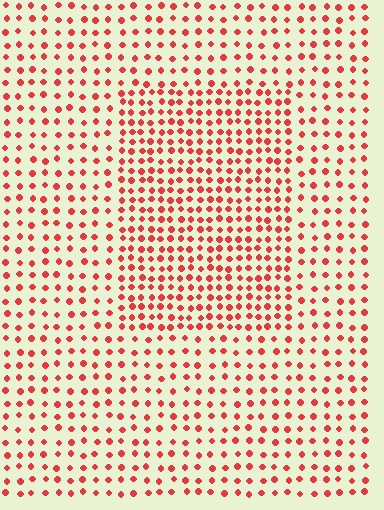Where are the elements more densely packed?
The elements are more densely packed inside the rectangle boundary.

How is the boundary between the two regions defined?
The boundary is defined by a change in element density (approximately 1.7x ratio). All elements are the same color, size, and shape.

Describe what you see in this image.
The image contains small red elements arranged at two different densities. A rectangle-shaped region is visible where the elements are more densely packed than the surrounding area.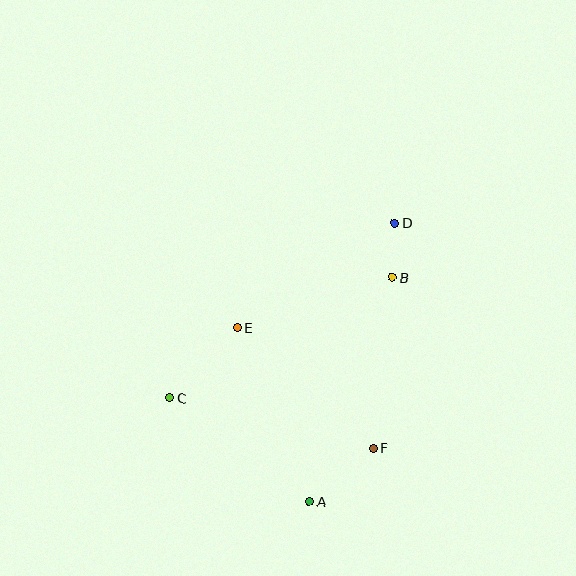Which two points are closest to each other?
Points B and D are closest to each other.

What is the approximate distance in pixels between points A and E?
The distance between A and E is approximately 189 pixels.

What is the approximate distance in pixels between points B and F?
The distance between B and F is approximately 172 pixels.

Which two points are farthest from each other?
Points A and D are farthest from each other.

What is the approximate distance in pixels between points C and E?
The distance between C and E is approximately 98 pixels.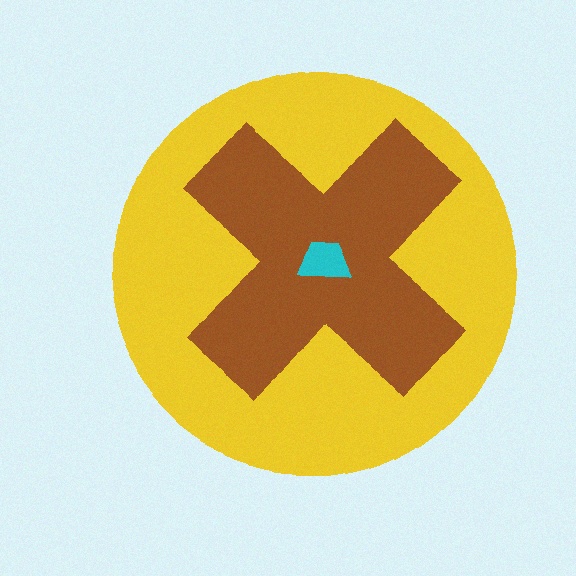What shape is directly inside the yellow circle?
The brown cross.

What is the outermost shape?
The yellow circle.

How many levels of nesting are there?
3.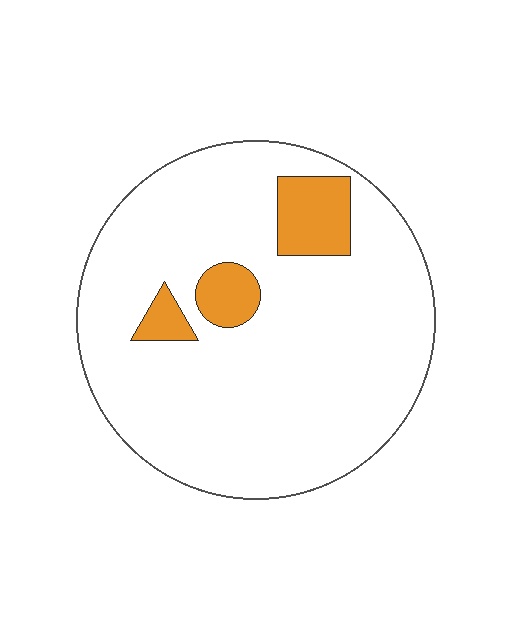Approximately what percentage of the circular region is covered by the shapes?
Approximately 10%.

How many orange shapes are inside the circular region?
3.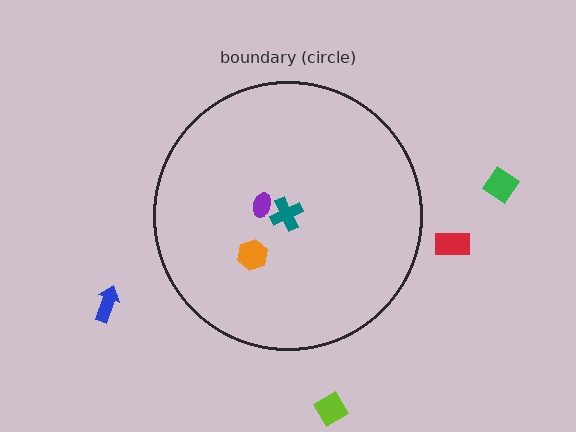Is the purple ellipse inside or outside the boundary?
Inside.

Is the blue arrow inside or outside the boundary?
Outside.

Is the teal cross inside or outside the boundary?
Inside.